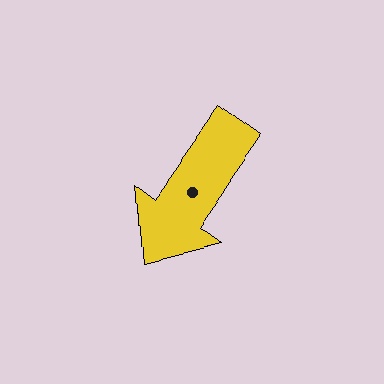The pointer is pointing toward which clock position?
Roughly 7 o'clock.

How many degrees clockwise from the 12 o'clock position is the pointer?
Approximately 216 degrees.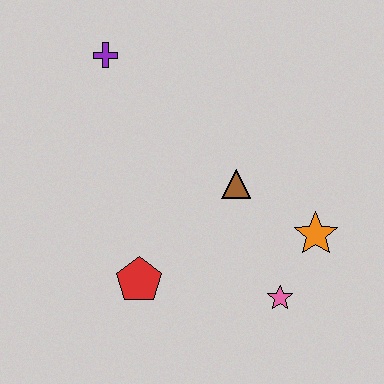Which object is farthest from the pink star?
The purple cross is farthest from the pink star.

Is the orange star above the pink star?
Yes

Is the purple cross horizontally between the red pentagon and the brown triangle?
No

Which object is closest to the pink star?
The orange star is closest to the pink star.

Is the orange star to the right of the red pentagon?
Yes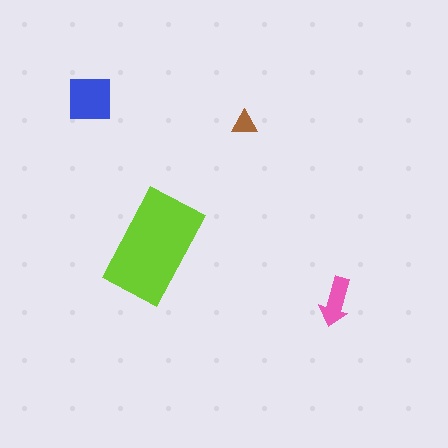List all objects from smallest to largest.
The brown triangle, the pink arrow, the blue square, the lime rectangle.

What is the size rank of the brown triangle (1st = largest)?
4th.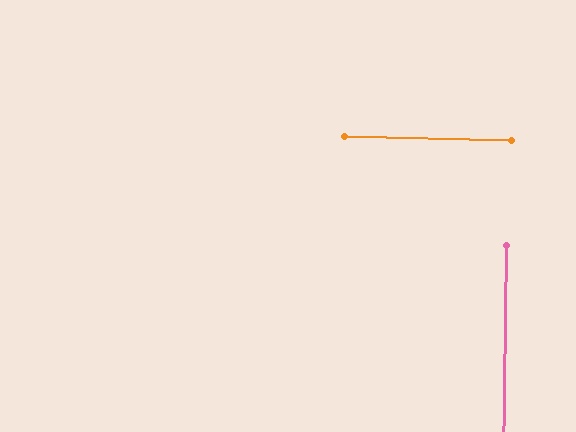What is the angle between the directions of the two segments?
Approximately 89 degrees.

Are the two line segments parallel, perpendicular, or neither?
Perpendicular — they meet at approximately 89°.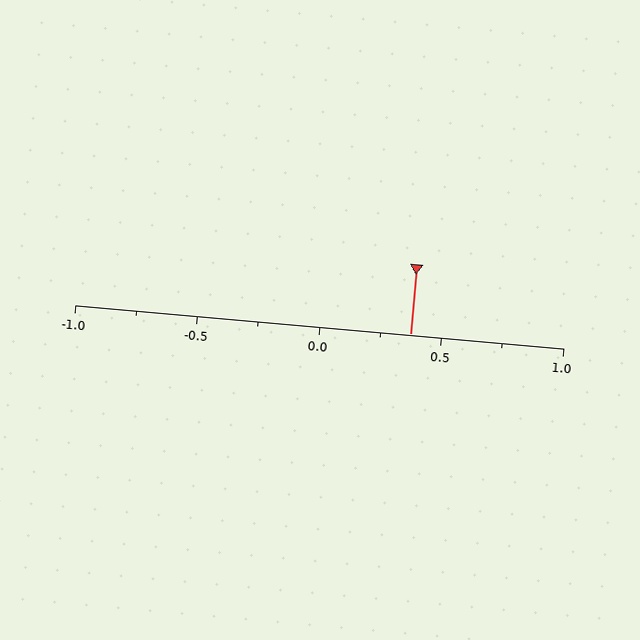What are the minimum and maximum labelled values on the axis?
The axis runs from -1.0 to 1.0.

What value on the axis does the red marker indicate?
The marker indicates approximately 0.38.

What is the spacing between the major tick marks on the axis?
The major ticks are spaced 0.5 apart.